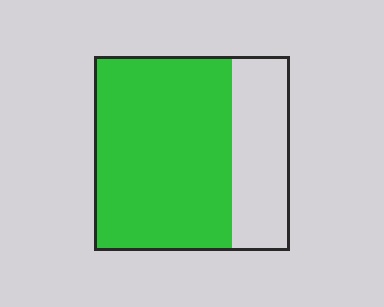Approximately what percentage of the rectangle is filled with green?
Approximately 70%.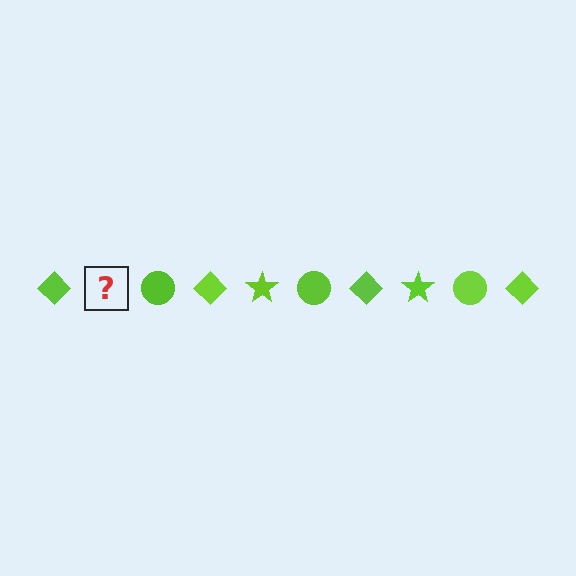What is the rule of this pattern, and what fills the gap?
The rule is that the pattern cycles through diamond, star, circle shapes in lime. The gap should be filled with a lime star.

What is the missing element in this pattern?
The missing element is a lime star.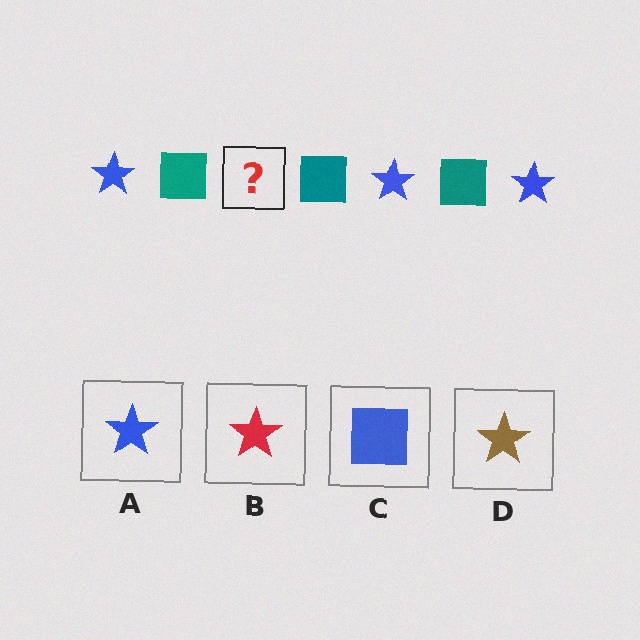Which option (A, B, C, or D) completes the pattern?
A.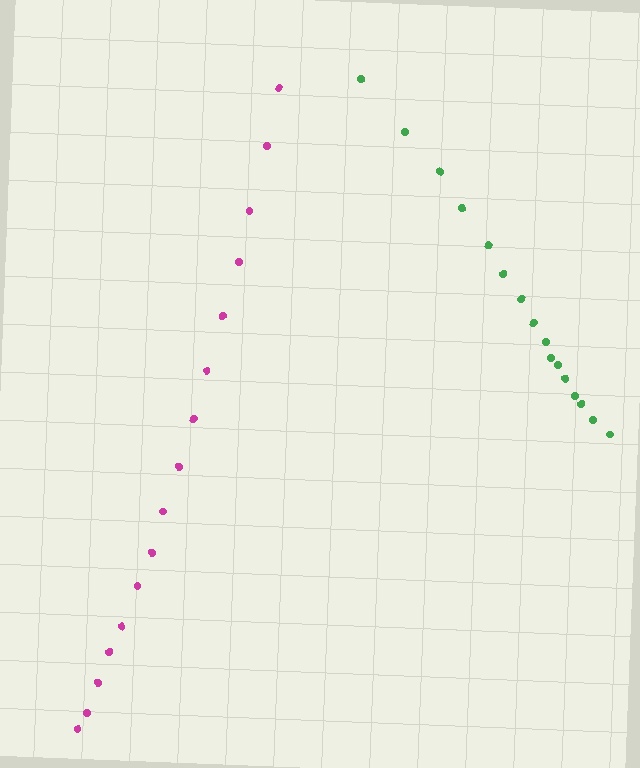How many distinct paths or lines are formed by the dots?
There are 2 distinct paths.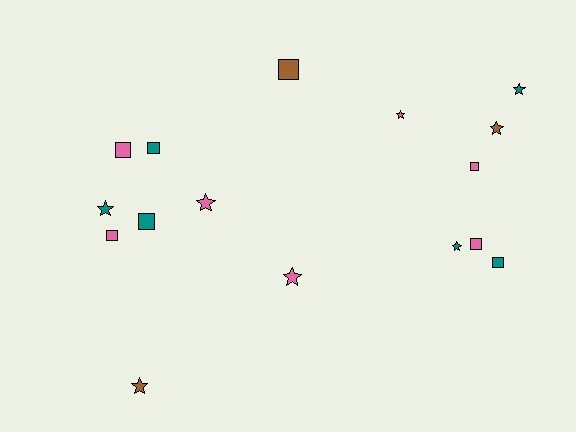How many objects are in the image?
There are 16 objects.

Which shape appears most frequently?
Star, with 8 objects.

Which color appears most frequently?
Pink, with 7 objects.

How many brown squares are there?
There is 1 brown square.